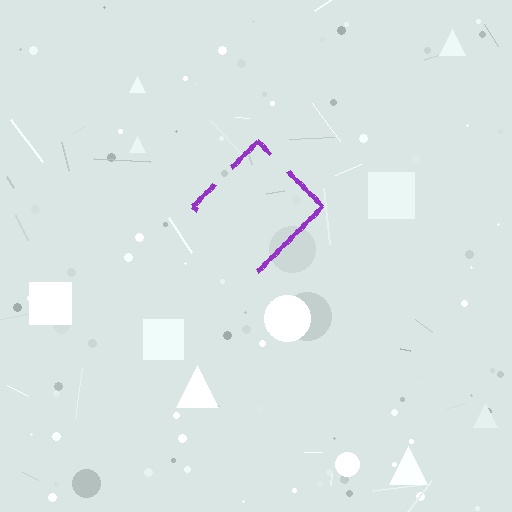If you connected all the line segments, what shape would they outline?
They would outline a diamond.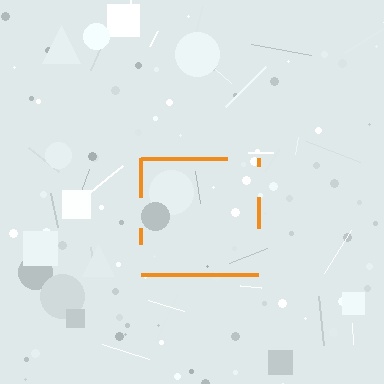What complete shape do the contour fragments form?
The contour fragments form a square.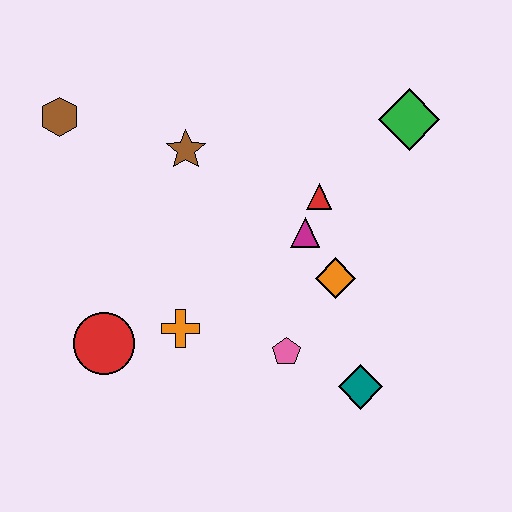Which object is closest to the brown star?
The brown hexagon is closest to the brown star.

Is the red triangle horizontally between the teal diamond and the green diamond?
No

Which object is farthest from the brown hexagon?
The teal diamond is farthest from the brown hexagon.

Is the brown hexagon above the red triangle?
Yes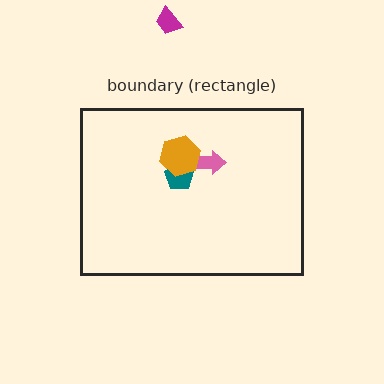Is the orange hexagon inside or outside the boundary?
Inside.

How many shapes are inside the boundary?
3 inside, 1 outside.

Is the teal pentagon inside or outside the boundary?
Inside.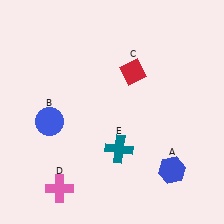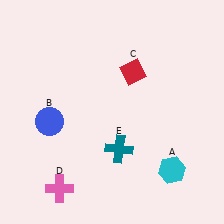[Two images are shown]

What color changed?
The hexagon (A) changed from blue in Image 1 to cyan in Image 2.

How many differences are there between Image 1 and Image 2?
There is 1 difference between the two images.